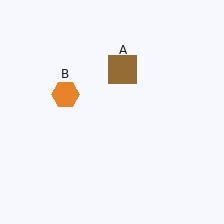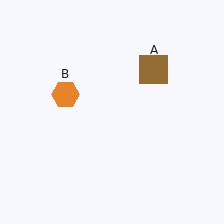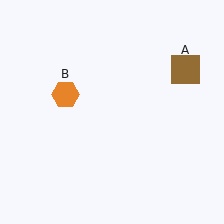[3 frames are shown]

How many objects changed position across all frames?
1 object changed position: brown square (object A).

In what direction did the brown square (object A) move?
The brown square (object A) moved right.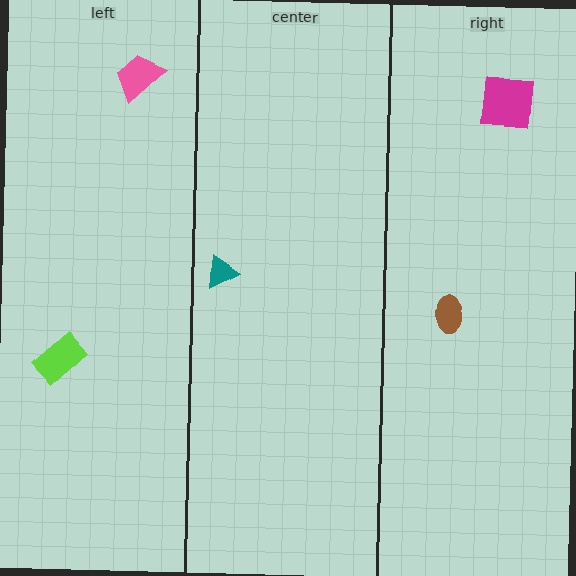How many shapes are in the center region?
1.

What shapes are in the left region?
The pink trapezoid, the lime rectangle.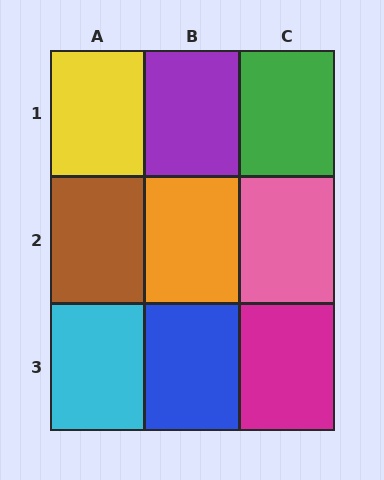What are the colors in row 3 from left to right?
Cyan, blue, magenta.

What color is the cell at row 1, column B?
Purple.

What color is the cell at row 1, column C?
Green.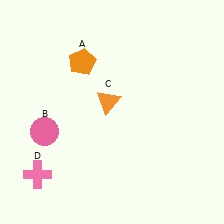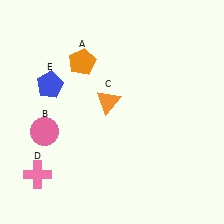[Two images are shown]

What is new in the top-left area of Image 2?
A blue pentagon (E) was added in the top-left area of Image 2.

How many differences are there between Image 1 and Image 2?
There is 1 difference between the two images.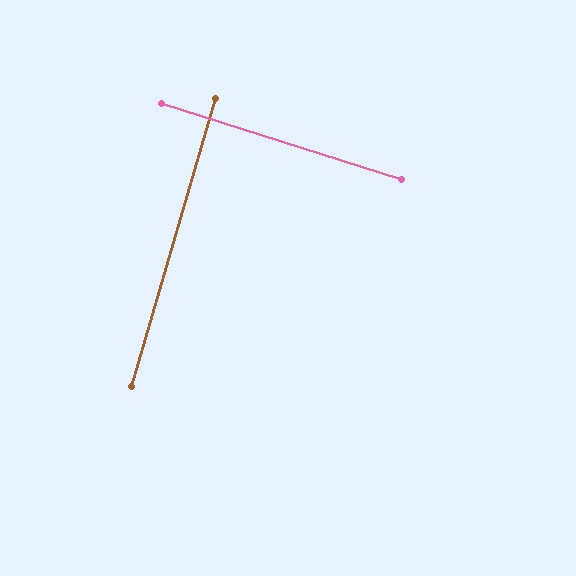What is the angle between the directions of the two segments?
Approximately 89 degrees.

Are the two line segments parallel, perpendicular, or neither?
Perpendicular — they meet at approximately 89°.